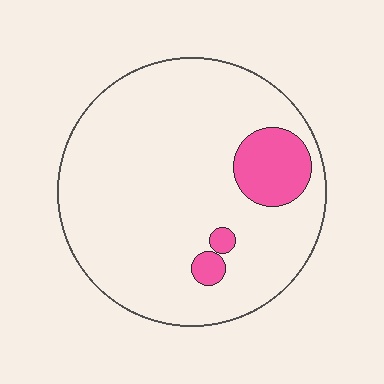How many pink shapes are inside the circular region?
3.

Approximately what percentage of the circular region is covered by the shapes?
Approximately 10%.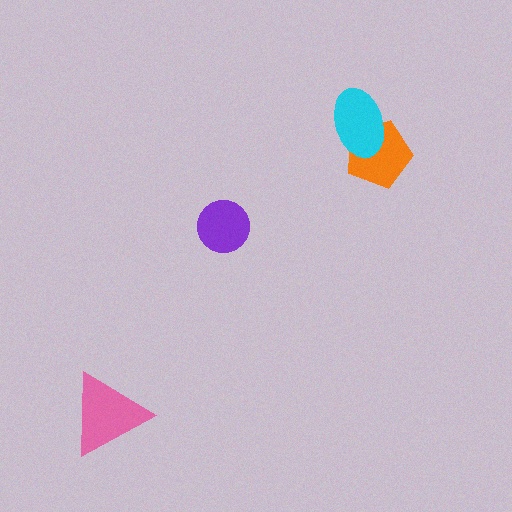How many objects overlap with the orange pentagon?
1 object overlaps with the orange pentagon.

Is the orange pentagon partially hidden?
Yes, it is partially covered by another shape.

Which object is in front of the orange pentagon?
The cyan ellipse is in front of the orange pentagon.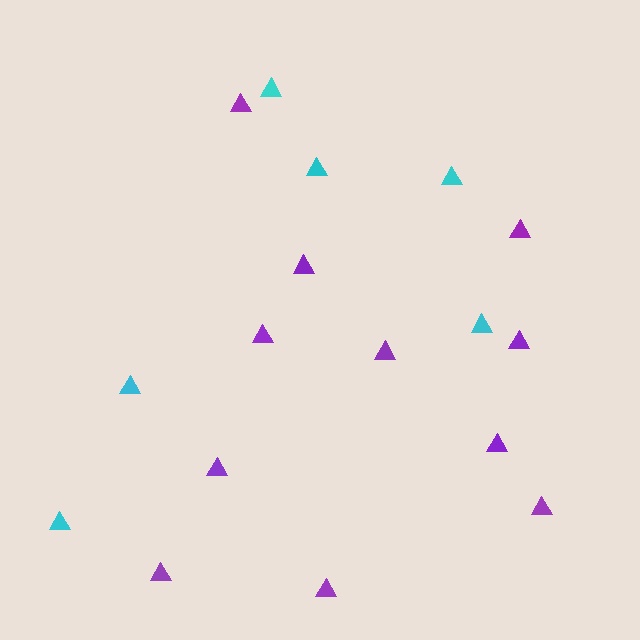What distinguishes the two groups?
There are 2 groups: one group of purple triangles (11) and one group of cyan triangles (6).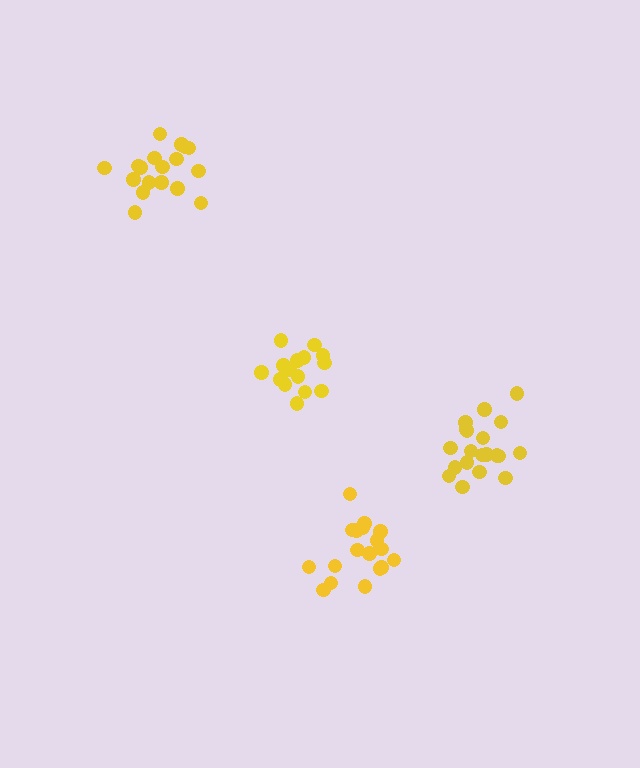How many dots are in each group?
Group 1: 20 dots, Group 2: 18 dots, Group 3: 19 dots, Group 4: 15 dots (72 total).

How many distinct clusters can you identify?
There are 4 distinct clusters.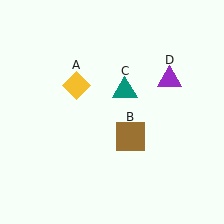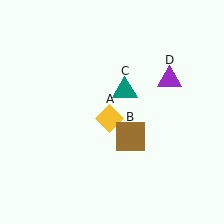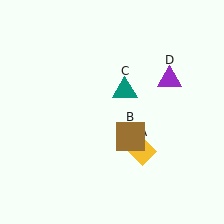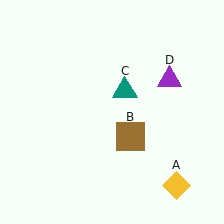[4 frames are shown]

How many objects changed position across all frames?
1 object changed position: yellow diamond (object A).